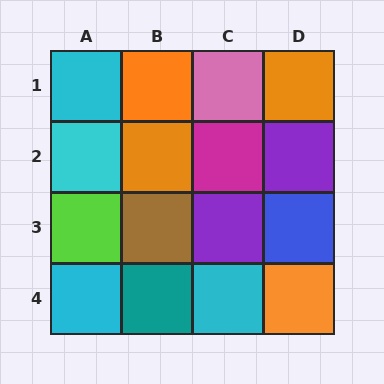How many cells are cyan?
4 cells are cyan.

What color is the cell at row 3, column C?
Purple.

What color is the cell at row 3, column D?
Blue.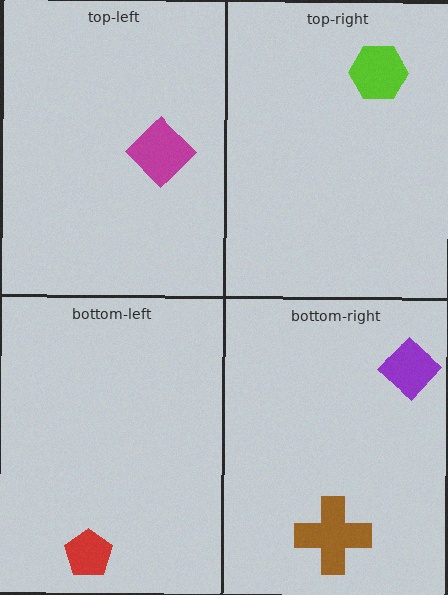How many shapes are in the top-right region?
1.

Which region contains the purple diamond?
The bottom-right region.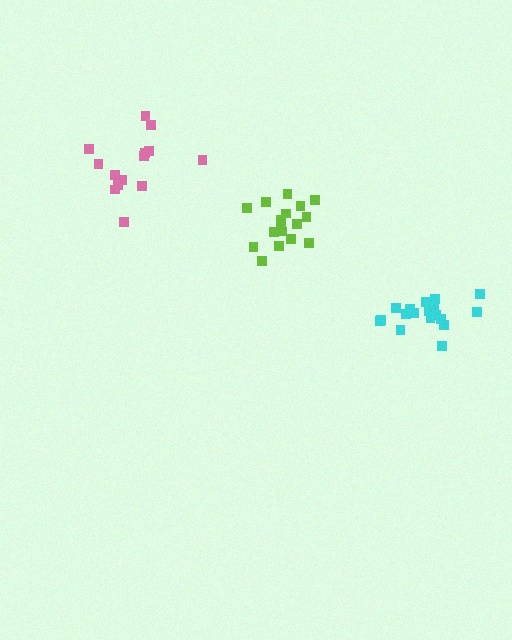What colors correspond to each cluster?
The clusters are colored: lime, pink, cyan.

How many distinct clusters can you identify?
There are 3 distinct clusters.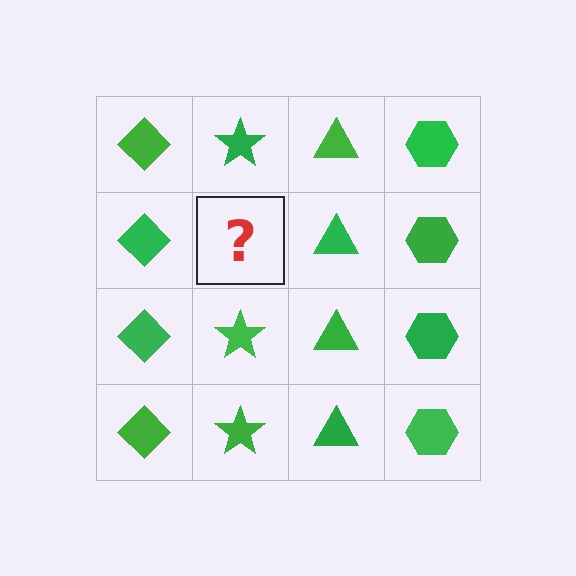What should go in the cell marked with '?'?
The missing cell should contain a green star.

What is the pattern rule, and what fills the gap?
The rule is that each column has a consistent shape. The gap should be filled with a green star.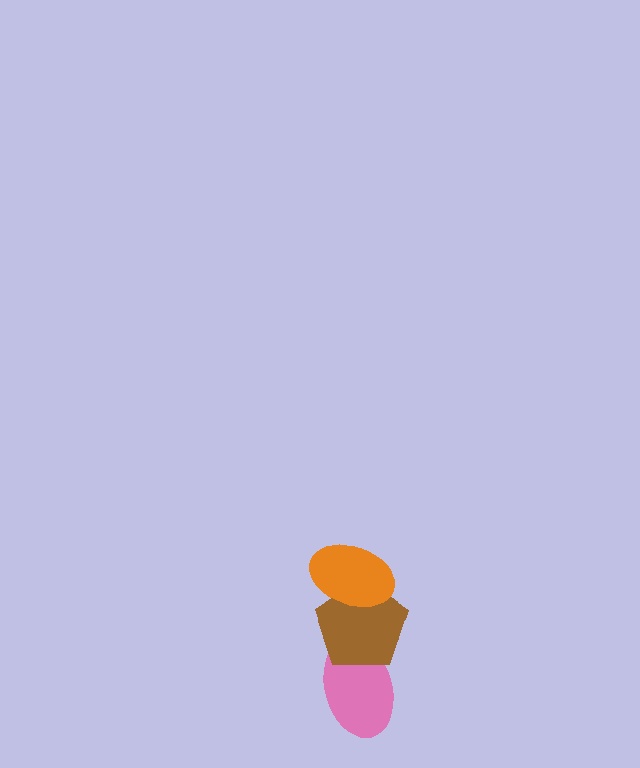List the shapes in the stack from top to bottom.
From top to bottom: the orange ellipse, the brown pentagon, the pink ellipse.